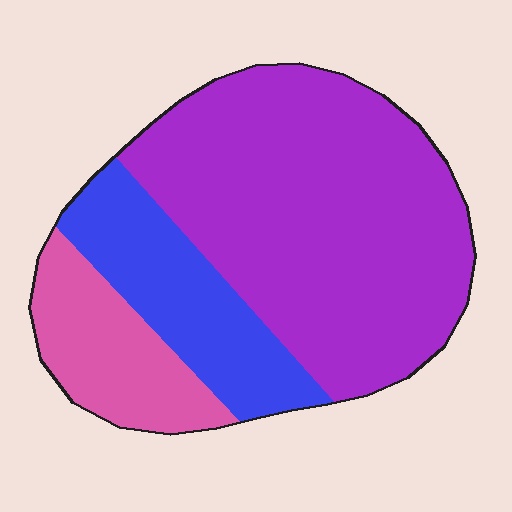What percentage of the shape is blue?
Blue takes up less than a quarter of the shape.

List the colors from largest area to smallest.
From largest to smallest: purple, blue, pink.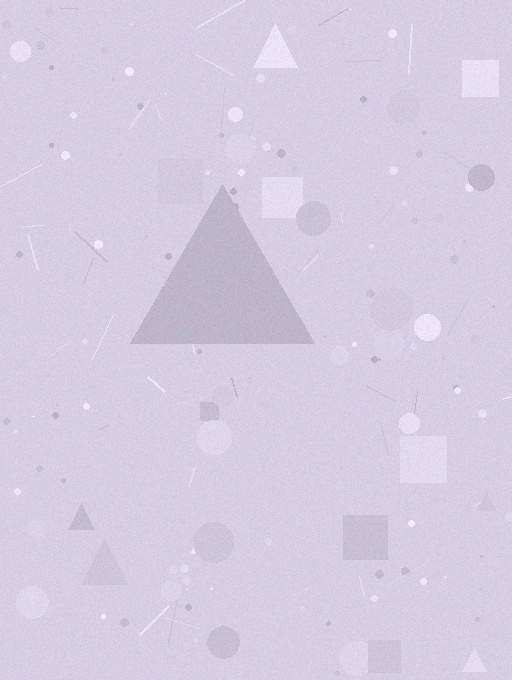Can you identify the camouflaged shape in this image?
The camouflaged shape is a triangle.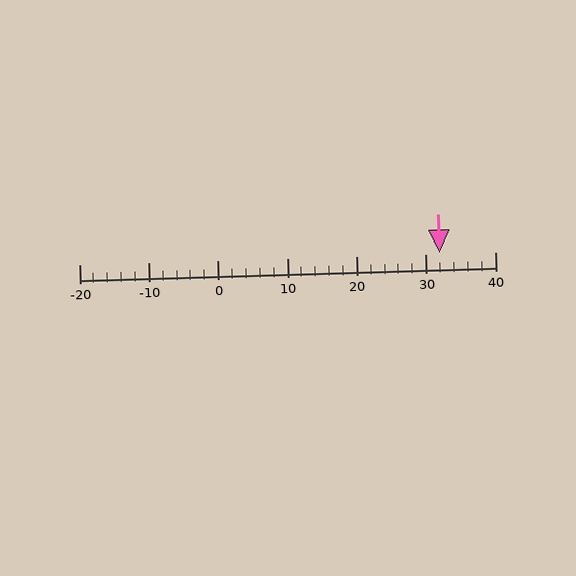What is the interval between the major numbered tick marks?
The major tick marks are spaced 10 units apart.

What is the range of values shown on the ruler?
The ruler shows values from -20 to 40.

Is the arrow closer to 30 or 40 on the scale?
The arrow is closer to 30.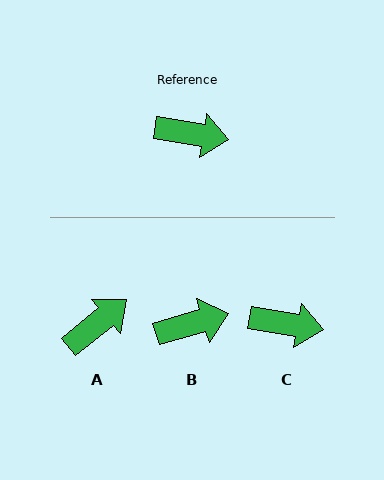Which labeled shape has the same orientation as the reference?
C.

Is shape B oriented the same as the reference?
No, it is off by about 26 degrees.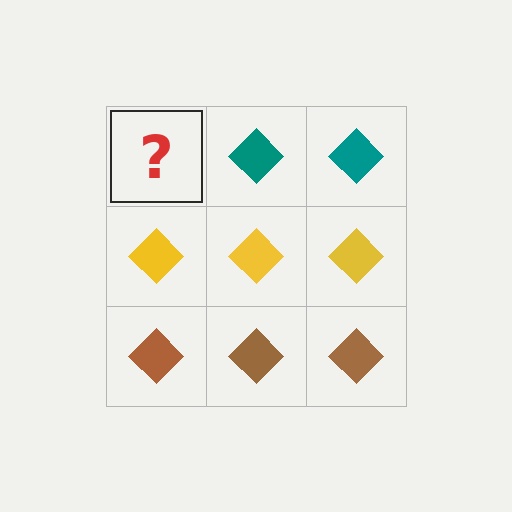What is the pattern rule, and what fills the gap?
The rule is that each row has a consistent color. The gap should be filled with a teal diamond.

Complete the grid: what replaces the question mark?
The question mark should be replaced with a teal diamond.